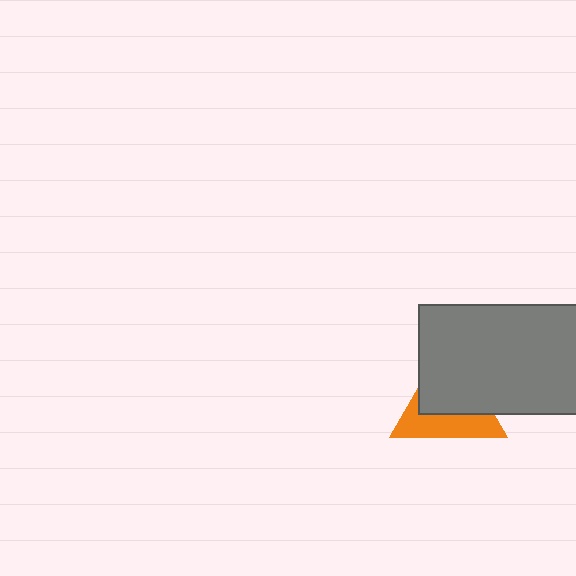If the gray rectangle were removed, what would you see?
You would see the complete orange triangle.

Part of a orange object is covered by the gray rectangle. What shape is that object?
It is a triangle.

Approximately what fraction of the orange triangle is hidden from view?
Roughly 58% of the orange triangle is hidden behind the gray rectangle.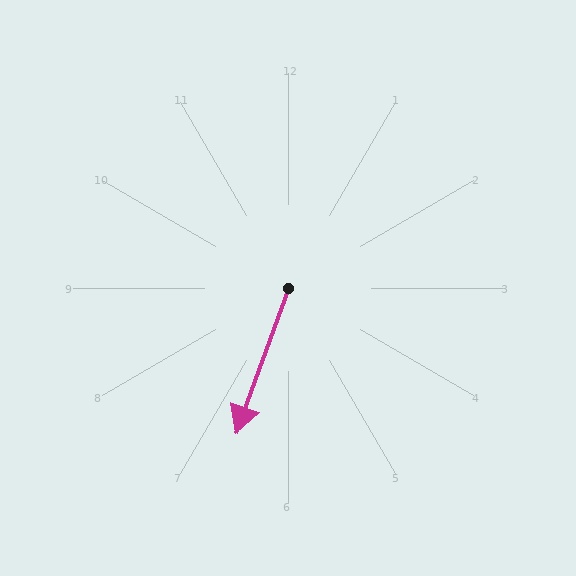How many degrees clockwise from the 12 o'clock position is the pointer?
Approximately 200 degrees.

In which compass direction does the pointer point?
South.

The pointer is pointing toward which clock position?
Roughly 7 o'clock.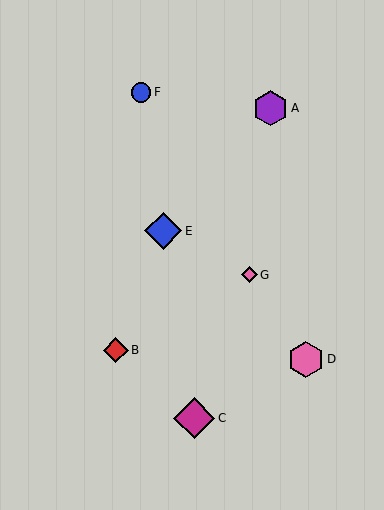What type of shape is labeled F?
Shape F is a blue circle.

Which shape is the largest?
The magenta diamond (labeled C) is the largest.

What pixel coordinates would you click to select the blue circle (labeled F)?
Click at (141, 92) to select the blue circle F.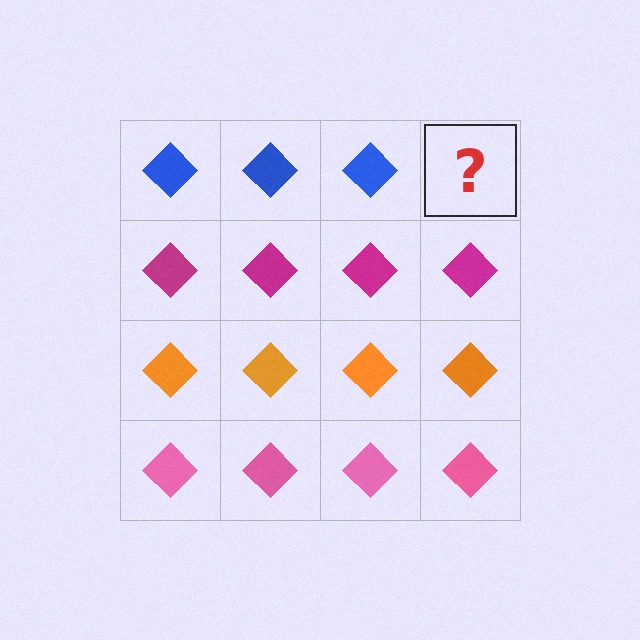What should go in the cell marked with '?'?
The missing cell should contain a blue diamond.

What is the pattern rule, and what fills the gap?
The rule is that each row has a consistent color. The gap should be filled with a blue diamond.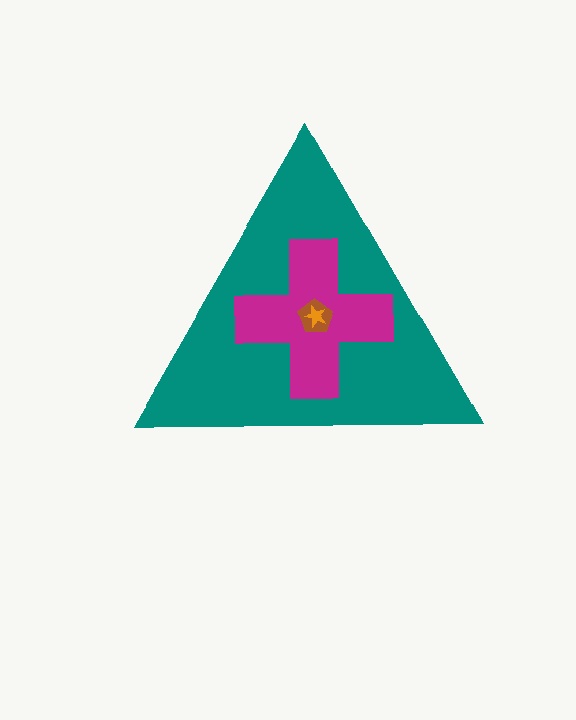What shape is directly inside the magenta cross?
The brown pentagon.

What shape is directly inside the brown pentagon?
The orange star.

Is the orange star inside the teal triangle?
Yes.